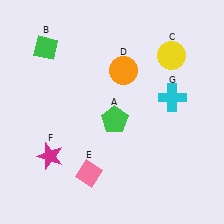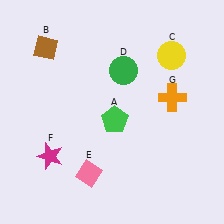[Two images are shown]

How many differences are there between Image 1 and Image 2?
There are 3 differences between the two images.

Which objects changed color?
B changed from green to brown. D changed from orange to green. G changed from cyan to orange.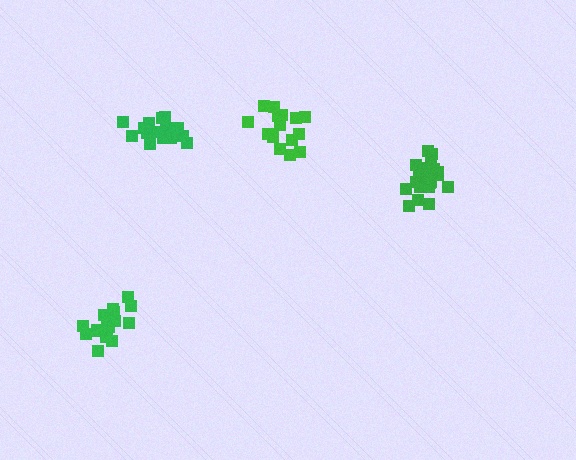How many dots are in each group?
Group 1: 19 dots, Group 2: 21 dots, Group 3: 20 dots, Group 4: 16 dots (76 total).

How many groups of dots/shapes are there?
There are 4 groups.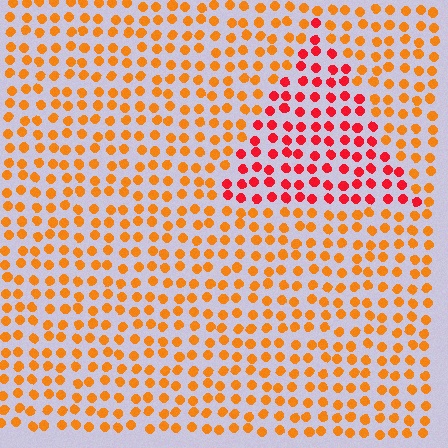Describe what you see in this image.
The image is filled with small orange elements in a uniform arrangement. A triangle-shaped region is visible where the elements are tinted to a slightly different hue, forming a subtle color boundary.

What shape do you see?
I see a triangle.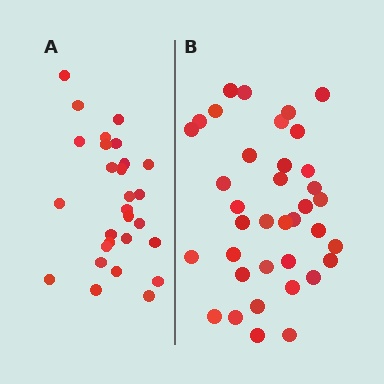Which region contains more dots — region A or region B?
Region B (the right region) has more dots.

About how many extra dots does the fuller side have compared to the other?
Region B has roughly 8 or so more dots than region A.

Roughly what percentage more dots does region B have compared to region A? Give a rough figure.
About 30% more.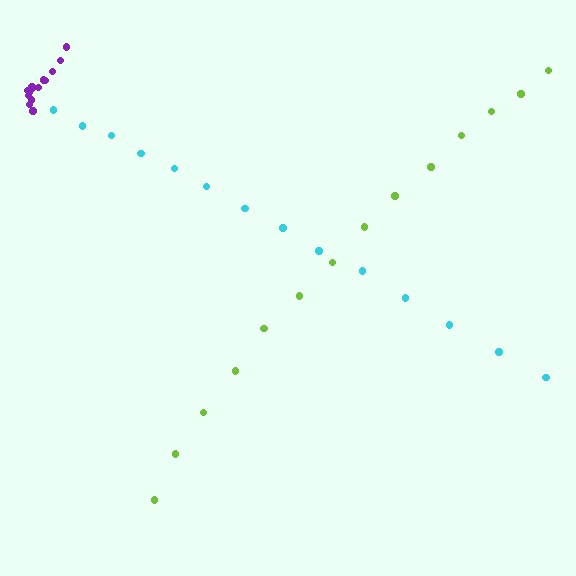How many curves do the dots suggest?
There are 3 distinct paths.